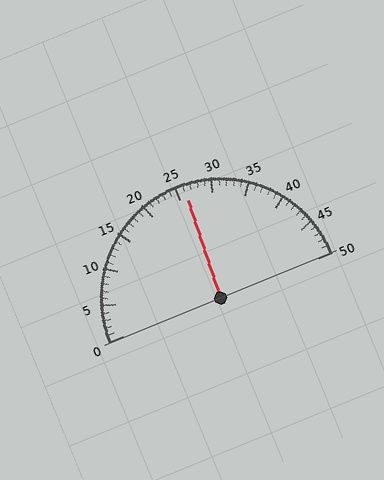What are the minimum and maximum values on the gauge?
The gauge ranges from 0 to 50.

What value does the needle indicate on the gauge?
The needle indicates approximately 26.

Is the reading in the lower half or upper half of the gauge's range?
The reading is in the upper half of the range (0 to 50).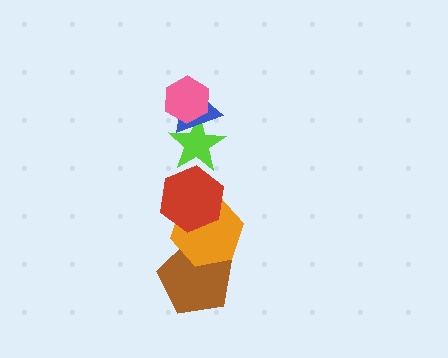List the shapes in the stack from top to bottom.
From top to bottom: the pink hexagon, the blue triangle, the lime star, the red hexagon, the orange hexagon, the brown pentagon.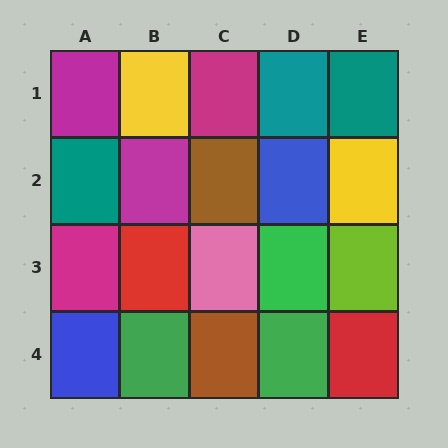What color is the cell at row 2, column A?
Teal.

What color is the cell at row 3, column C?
Pink.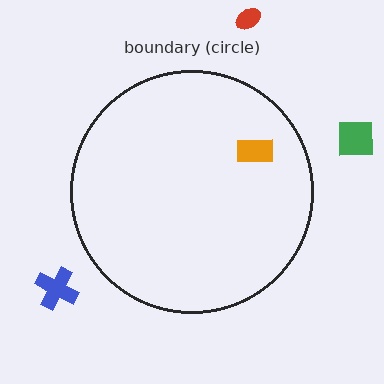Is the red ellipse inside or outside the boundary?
Outside.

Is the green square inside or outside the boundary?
Outside.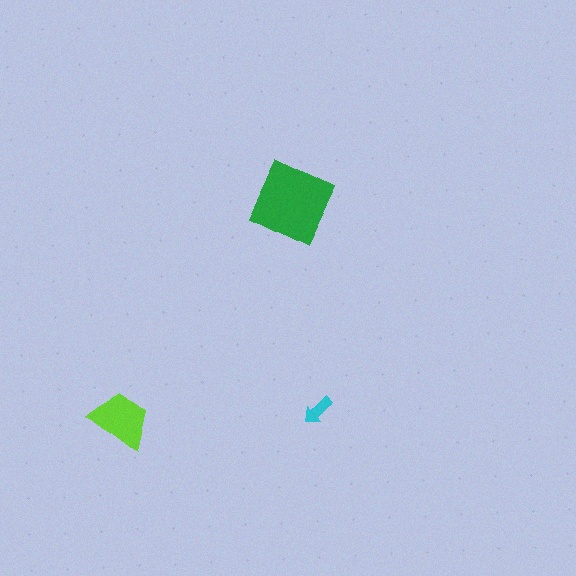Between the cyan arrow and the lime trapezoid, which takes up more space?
The lime trapezoid.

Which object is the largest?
The green diamond.